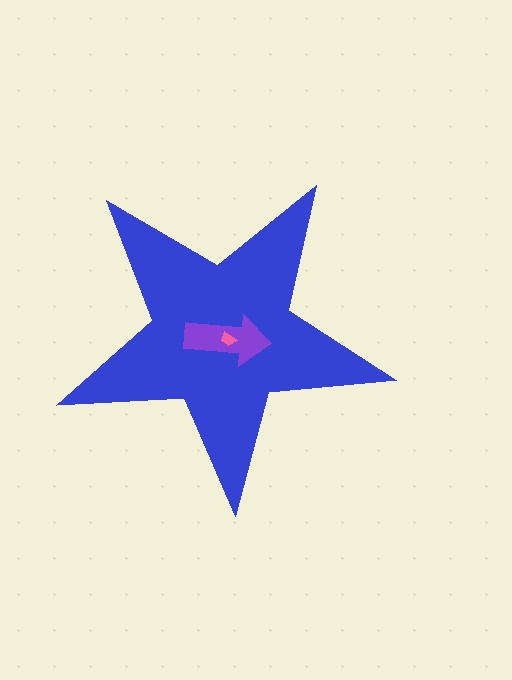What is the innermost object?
The pink trapezoid.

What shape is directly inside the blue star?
The purple arrow.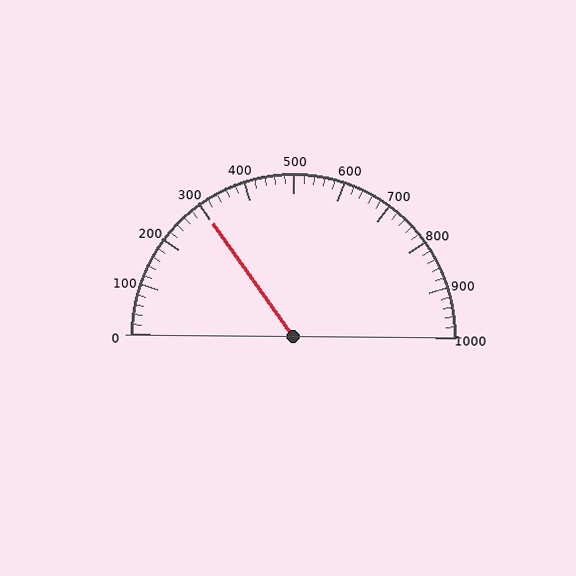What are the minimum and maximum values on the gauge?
The gauge ranges from 0 to 1000.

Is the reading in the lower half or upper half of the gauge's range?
The reading is in the lower half of the range (0 to 1000).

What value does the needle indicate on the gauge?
The needle indicates approximately 300.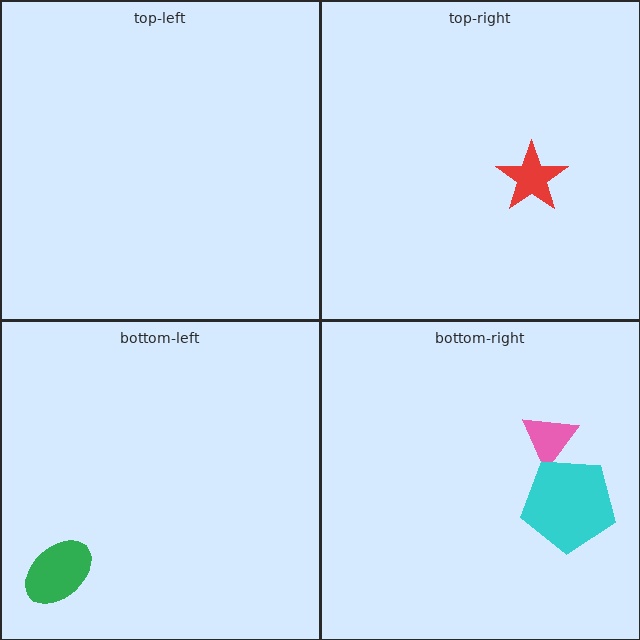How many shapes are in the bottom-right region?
2.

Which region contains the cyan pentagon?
The bottom-right region.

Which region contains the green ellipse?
The bottom-left region.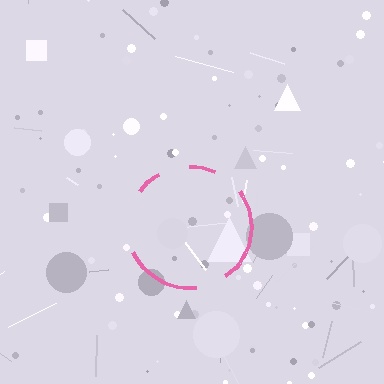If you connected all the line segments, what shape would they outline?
They would outline a circle.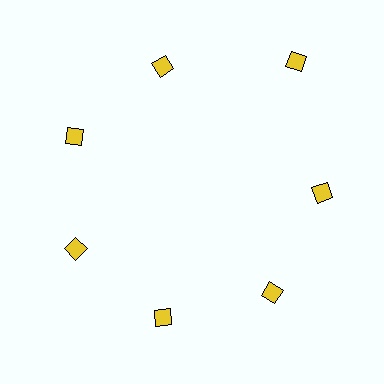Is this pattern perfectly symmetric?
No. The 7 yellow diamonds are arranged in a ring, but one element near the 1 o'clock position is pushed outward from the center, breaking the 7-fold rotational symmetry.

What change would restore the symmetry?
The symmetry would be restored by moving it inward, back onto the ring so that all 7 diamonds sit at equal angles and equal distance from the center.